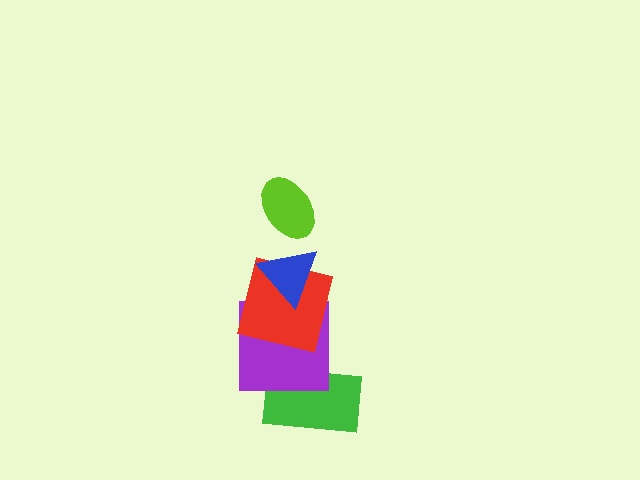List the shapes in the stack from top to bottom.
From top to bottom: the lime ellipse, the blue triangle, the red square, the purple square, the green rectangle.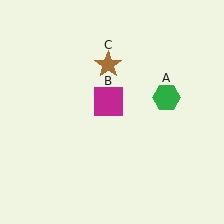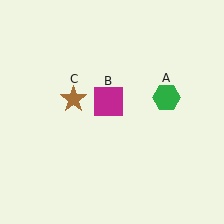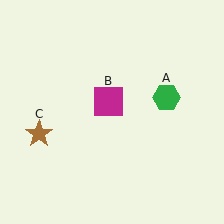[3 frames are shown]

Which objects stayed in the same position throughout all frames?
Green hexagon (object A) and magenta square (object B) remained stationary.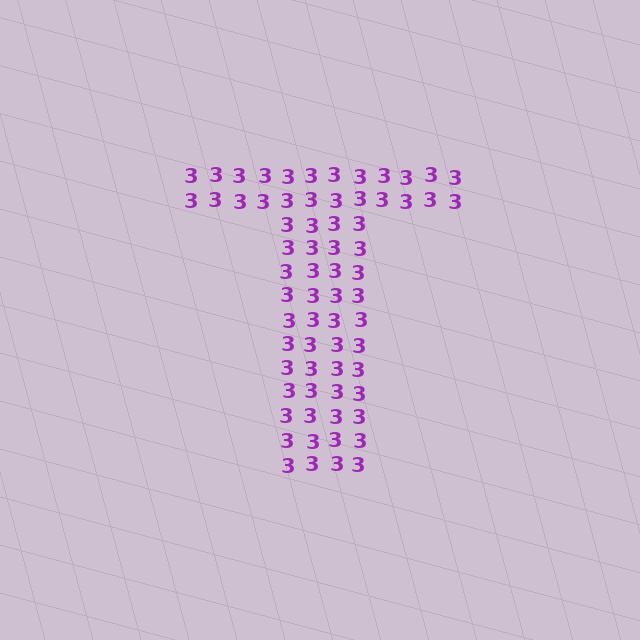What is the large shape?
The large shape is the letter T.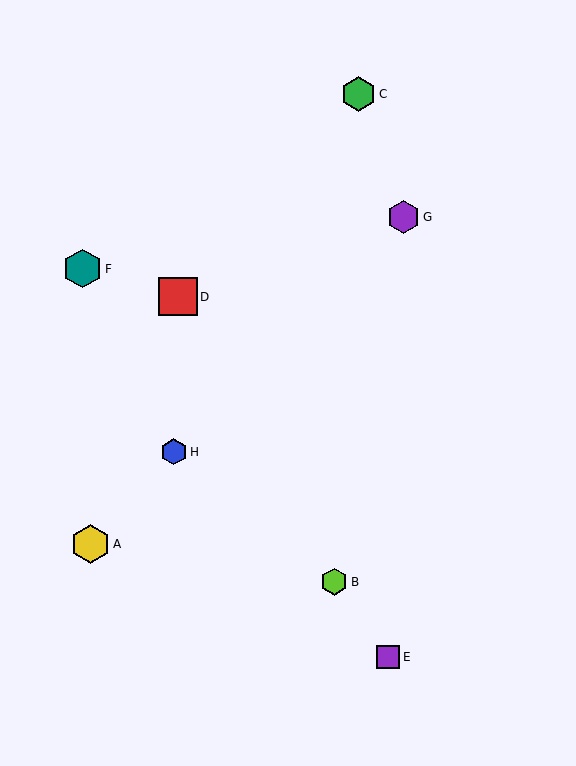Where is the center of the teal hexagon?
The center of the teal hexagon is at (83, 269).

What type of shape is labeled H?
Shape H is a blue hexagon.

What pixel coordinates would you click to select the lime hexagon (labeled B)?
Click at (334, 582) to select the lime hexagon B.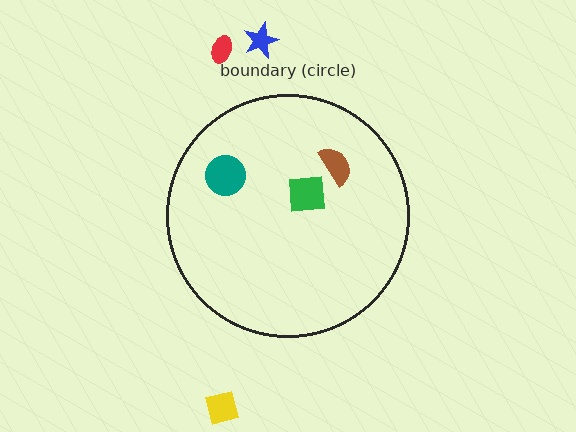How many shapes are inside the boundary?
3 inside, 3 outside.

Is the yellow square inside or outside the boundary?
Outside.